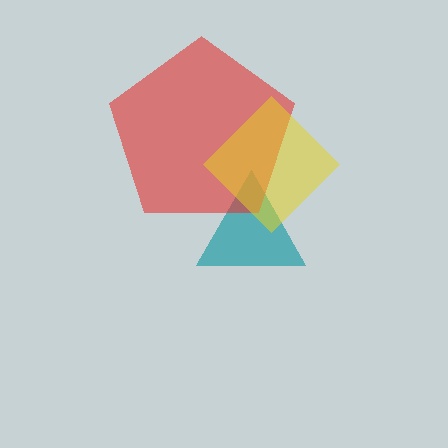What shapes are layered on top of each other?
The layered shapes are: a teal triangle, a red pentagon, a yellow diamond.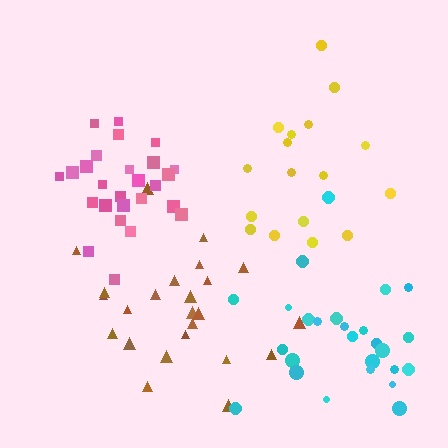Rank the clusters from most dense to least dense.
pink, cyan, brown, yellow.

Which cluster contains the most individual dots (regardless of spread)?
Pink (26).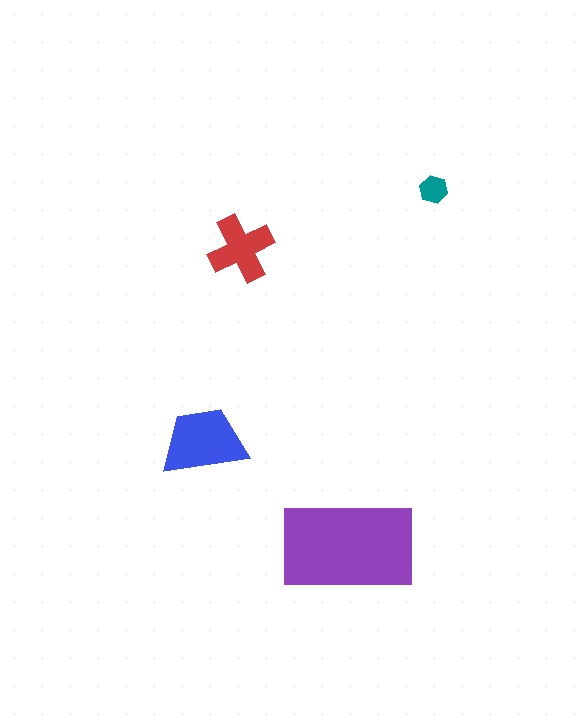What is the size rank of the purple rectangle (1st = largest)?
1st.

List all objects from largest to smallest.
The purple rectangle, the blue trapezoid, the red cross, the teal hexagon.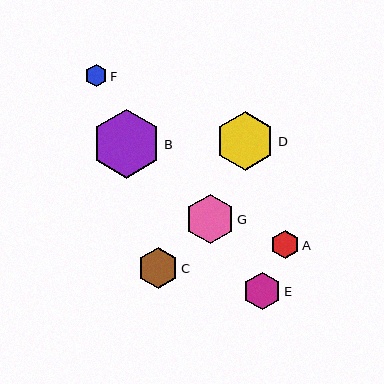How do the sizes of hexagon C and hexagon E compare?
Hexagon C and hexagon E are approximately the same size.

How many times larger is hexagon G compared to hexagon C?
Hexagon G is approximately 1.2 times the size of hexagon C.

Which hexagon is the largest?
Hexagon B is the largest with a size of approximately 69 pixels.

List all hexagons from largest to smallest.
From largest to smallest: B, D, G, C, E, A, F.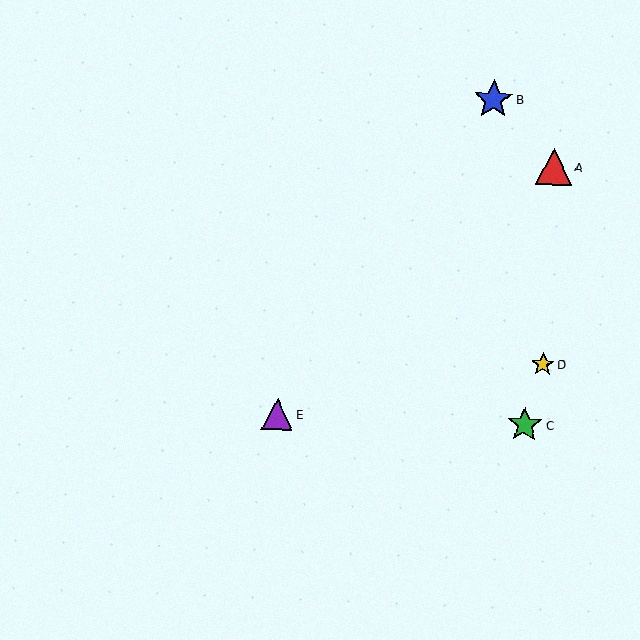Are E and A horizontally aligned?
No, E is at y≈415 and A is at y≈166.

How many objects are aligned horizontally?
2 objects (C, E) are aligned horizontally.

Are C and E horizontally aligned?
Yes, both are at y≈425.